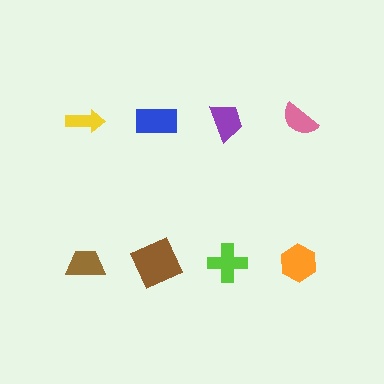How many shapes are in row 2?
4 shapes.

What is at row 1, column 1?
A yellow arrow.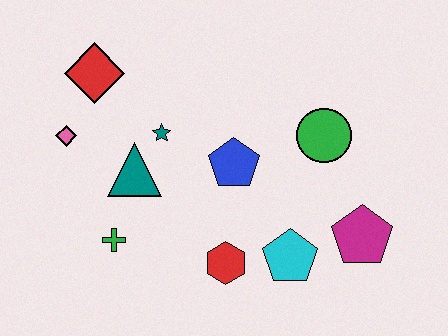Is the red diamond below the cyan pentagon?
No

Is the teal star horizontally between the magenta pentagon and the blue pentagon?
No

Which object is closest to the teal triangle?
The teal star is closest to the teal triangle.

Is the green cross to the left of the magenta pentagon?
Yes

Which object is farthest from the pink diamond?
The magenta pentagon is farthest from the pink diamond.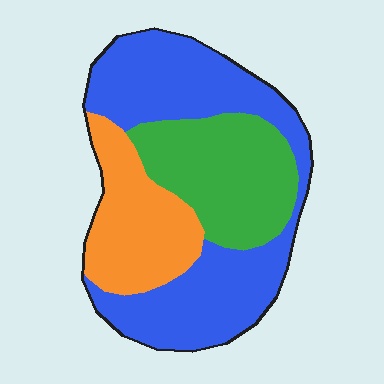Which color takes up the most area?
Blue, at roughly 50%.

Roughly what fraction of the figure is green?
Green covers roughly 30% of the figure.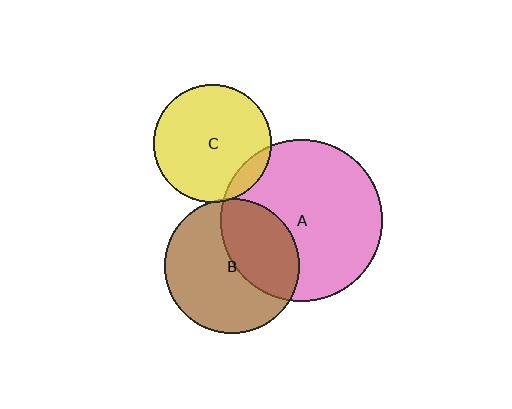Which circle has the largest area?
Circle A (pink).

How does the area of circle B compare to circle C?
Approximately 1.3 times.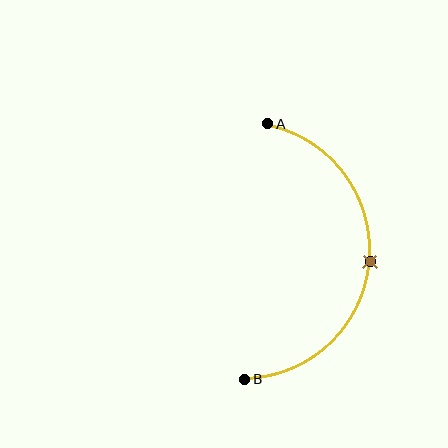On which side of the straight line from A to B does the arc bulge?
The arc bulges to the right of the straight line connecting A and B.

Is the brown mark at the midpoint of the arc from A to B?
Yes. The brown mark lies on the arc at equal arc-length from both A and B — it is the arc midpoint.